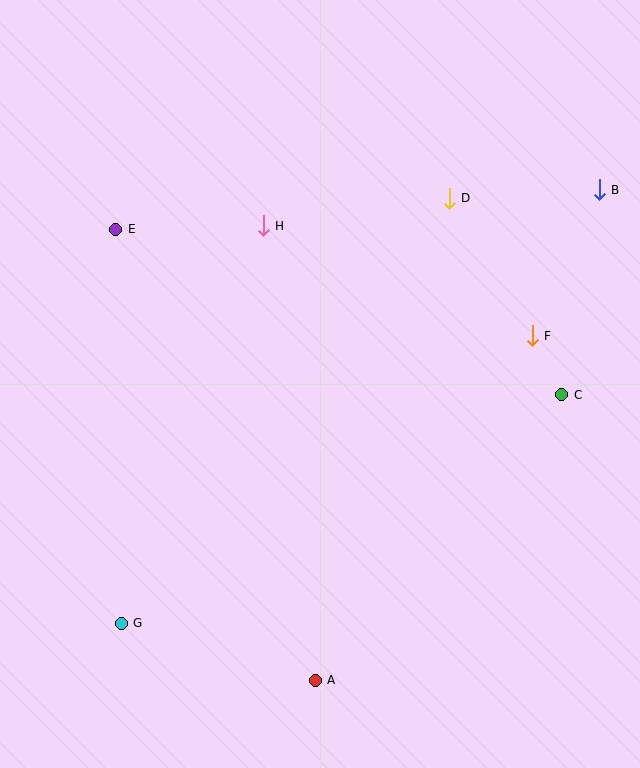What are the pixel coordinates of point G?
Point G is at (121, 623).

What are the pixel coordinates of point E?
Point E is at (116, 229).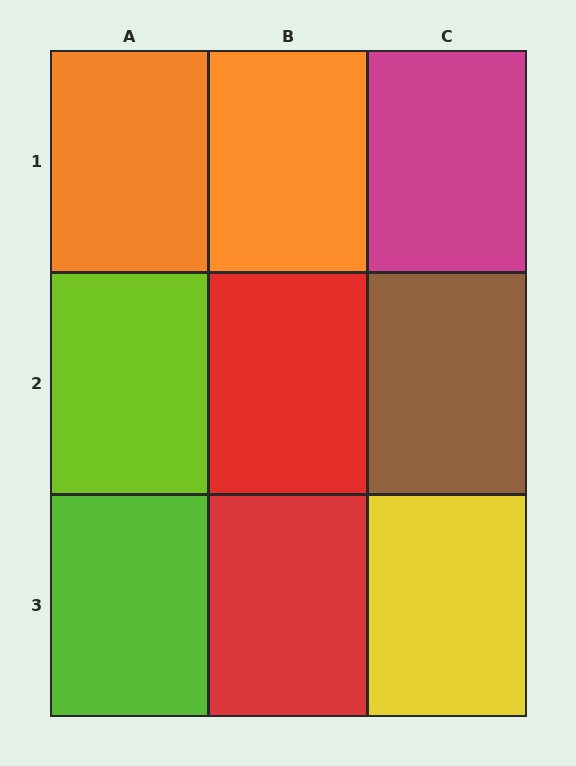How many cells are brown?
1 cell is brown.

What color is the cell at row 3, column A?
Lime.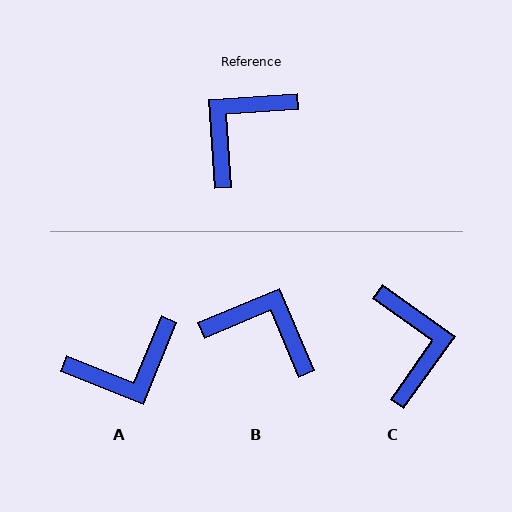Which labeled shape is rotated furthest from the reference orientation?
A, about 154 degrees away.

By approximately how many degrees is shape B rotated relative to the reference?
Approximately 71 degrees clockwise.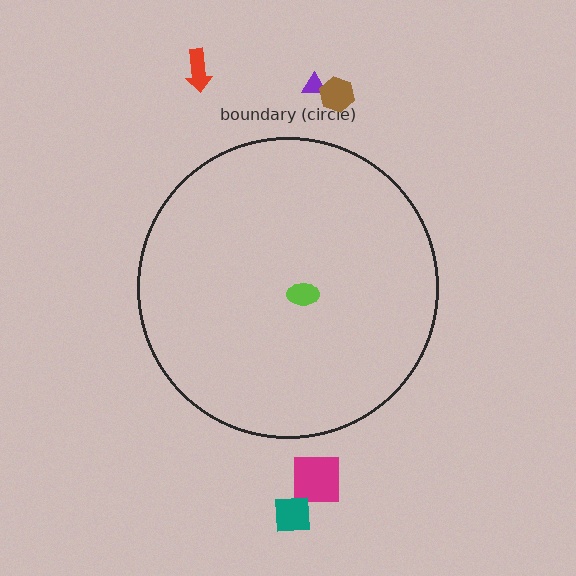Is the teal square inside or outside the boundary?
Outside.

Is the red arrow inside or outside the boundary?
Outside.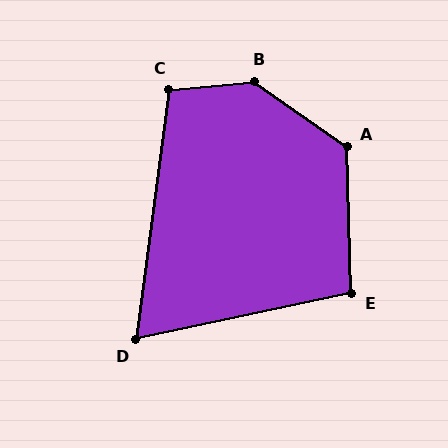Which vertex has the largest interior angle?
B, at approximately 140 degrees.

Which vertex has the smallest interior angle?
D, at approximately 70 degrees.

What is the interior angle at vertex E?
Approximately 100 degrees (obtuse).